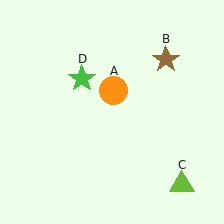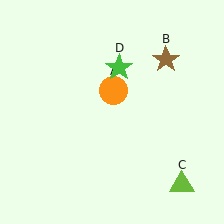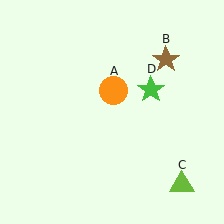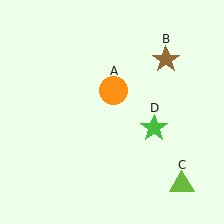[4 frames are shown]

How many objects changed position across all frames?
1 object changed position: green star (object D).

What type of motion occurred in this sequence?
The green star (object D) rotated clockwise around the center of the scene.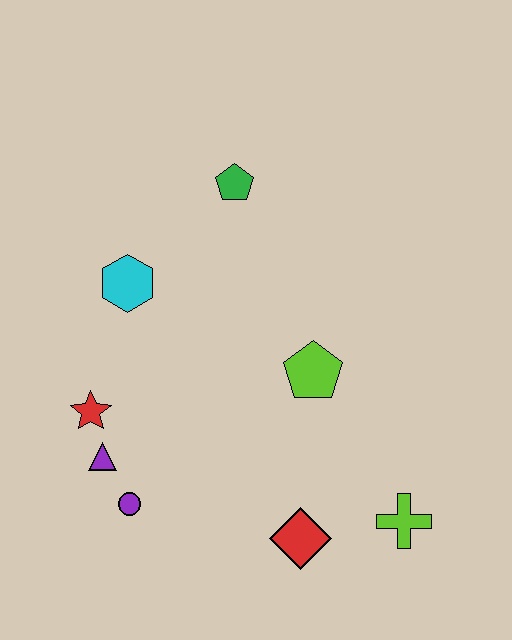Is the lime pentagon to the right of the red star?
Yes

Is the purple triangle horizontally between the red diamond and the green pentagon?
No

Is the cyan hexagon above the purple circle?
Yes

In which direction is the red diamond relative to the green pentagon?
The red diamond is below the green pentagon.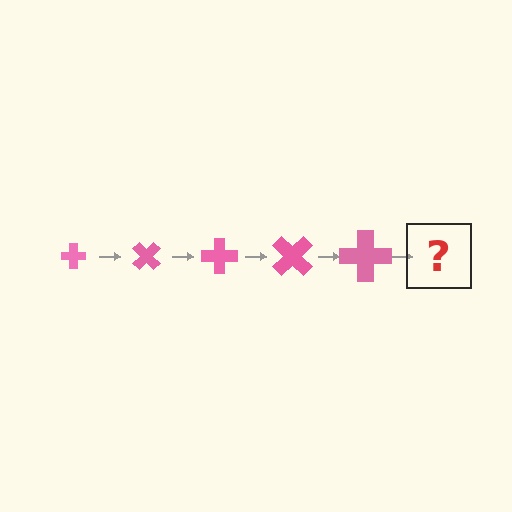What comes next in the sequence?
The next element should be a cross, larger than the previous one and rotated 225 degrees from the start.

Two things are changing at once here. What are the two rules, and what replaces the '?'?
The two rules are that the cross grows larger each step and it rotates 45 degrees each step. The '?' should be a cross, larger than the previous one and rotated 225 degrees from the start.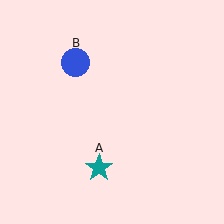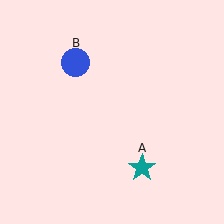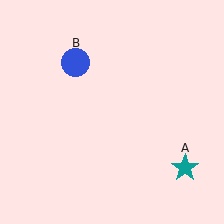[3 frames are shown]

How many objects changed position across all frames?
1 object changed position: teal star (object A).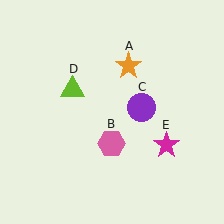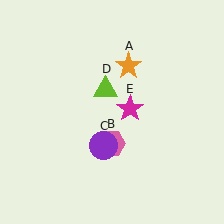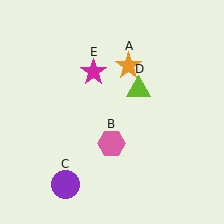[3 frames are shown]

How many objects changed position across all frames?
3 objects changed position: purple circle (object C), lime triangle (object D), magenta star (object E).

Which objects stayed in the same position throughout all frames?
Orange star (object A) and pink hexagon (object B) remained stationary.